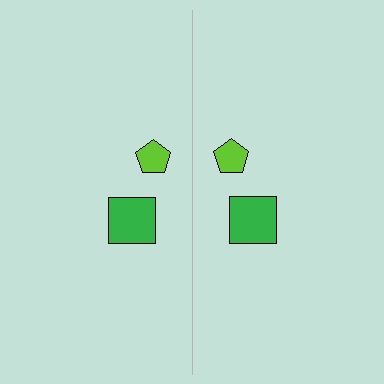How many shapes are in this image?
There are 4 shapes in this image.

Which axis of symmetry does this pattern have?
The pattern has a vertical axis of symmetry running through the center of the image.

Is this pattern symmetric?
Yes, this pattern has bilateral (reflection) symmetry.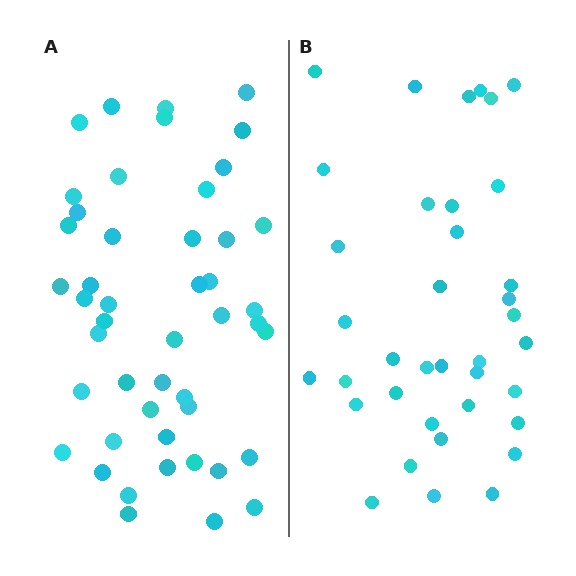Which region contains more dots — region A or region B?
Region A (the left region) has more dots.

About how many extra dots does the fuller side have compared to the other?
Region A has roughly 10 or so more dots than region B.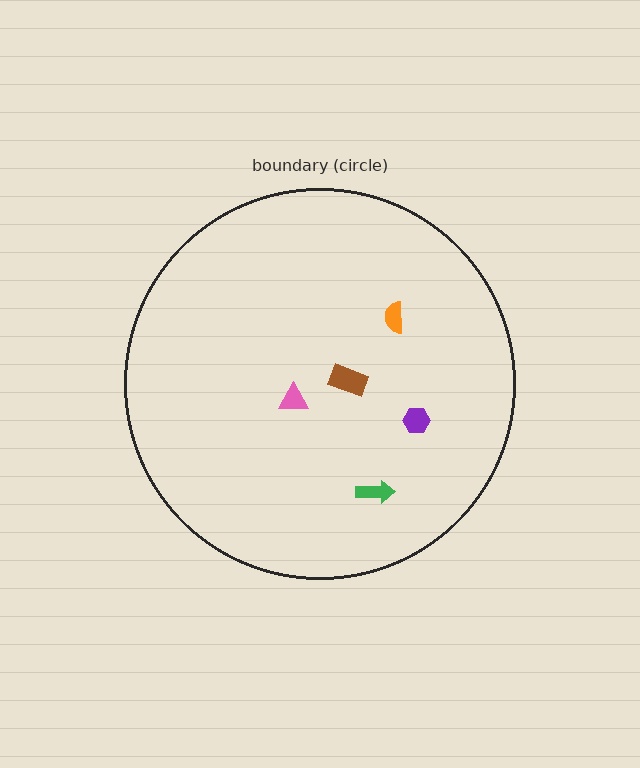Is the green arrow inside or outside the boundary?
Inside.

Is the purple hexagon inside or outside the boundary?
Inside.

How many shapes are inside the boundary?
5 inside, 0 outside.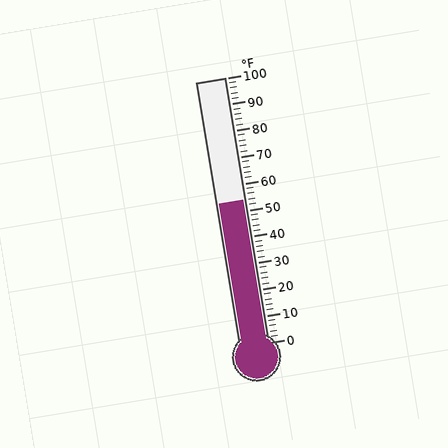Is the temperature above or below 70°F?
The temperature is below 70°F.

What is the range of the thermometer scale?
The thermometer scale ranges from 0°F to 100°F.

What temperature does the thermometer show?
The thermometer shows approximately 54°F.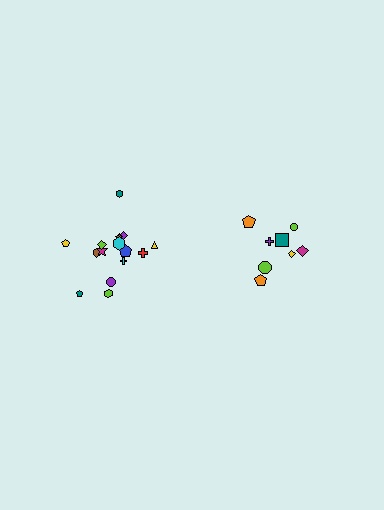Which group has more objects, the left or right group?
The left group.